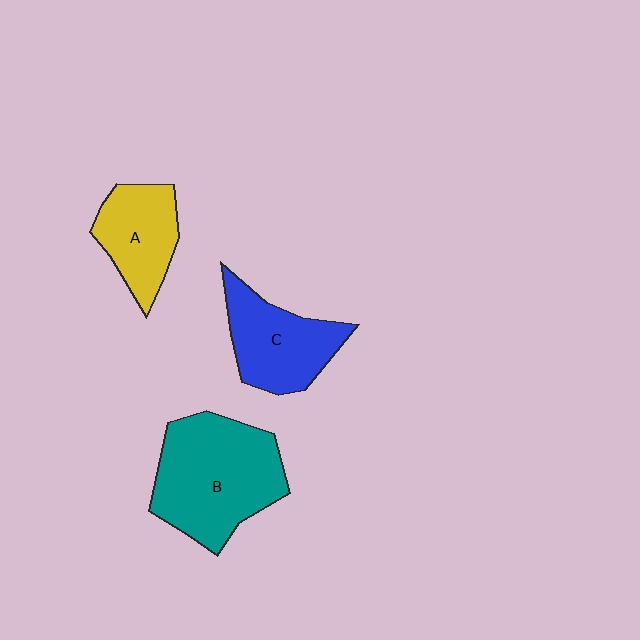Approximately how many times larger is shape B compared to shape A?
Approximately 1.8 times.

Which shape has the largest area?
Shape B (teal).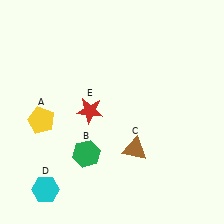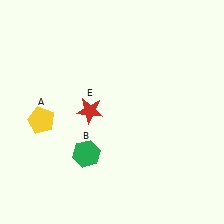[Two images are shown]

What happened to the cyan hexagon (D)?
The cyan hexagon (D) was removed in Image 2. It was in the bottom-left area of Image 1.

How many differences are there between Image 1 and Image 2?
There are 2 differences between the two images.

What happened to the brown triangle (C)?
The brown triangle (C) was removed in Image 2. It was in the bottom-right area of Image 1.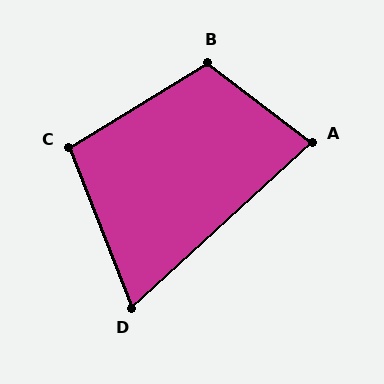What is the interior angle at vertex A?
Approximately 80 degrees (acute).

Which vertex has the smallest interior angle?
D, at approximately 69 degrees.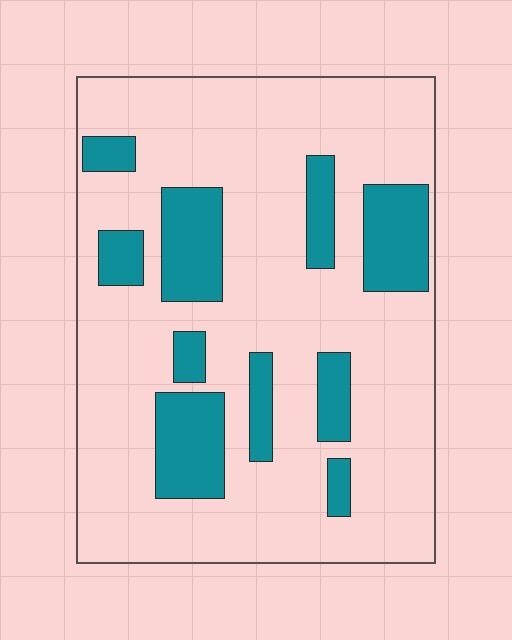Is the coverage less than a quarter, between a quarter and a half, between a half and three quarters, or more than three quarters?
Less than a quarter.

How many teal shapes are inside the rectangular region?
10.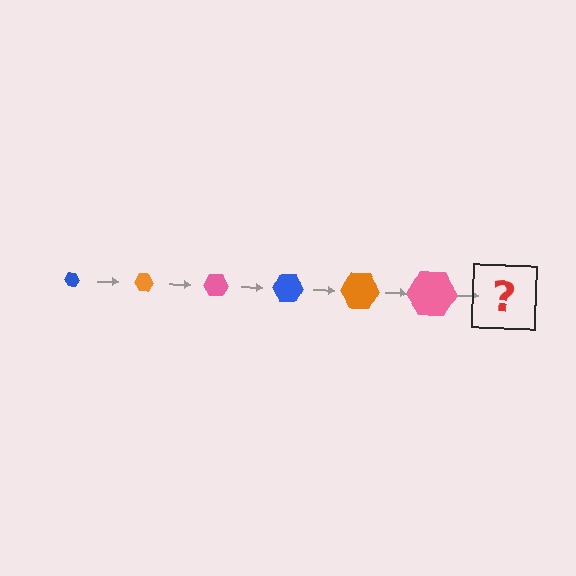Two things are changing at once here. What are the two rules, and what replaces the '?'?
The two rules are that the hexagon grows larger each step and the color cycles through blue, orange, and pink. The '?' should be a blue hexagon, larger than the previous one.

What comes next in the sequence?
The next element should be a blue hexagon, larger than the previous one.